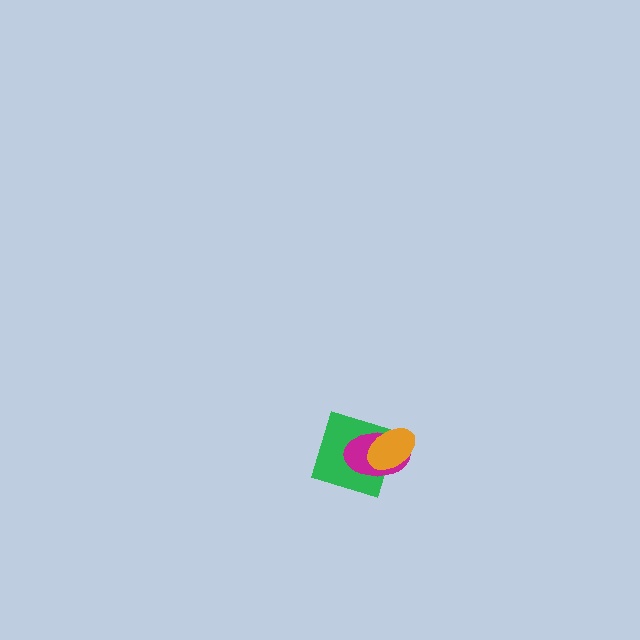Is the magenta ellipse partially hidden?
Yes, it is partially covered by another shape.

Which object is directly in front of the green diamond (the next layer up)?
The magenta ellipse is directly in front of the green diamond.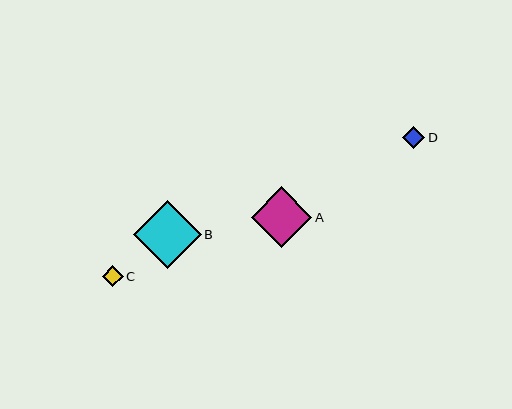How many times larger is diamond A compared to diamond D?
Diamond A is approximately 2.8 times the size of diamond D.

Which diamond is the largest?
Diamond B is the largest with a size of approximately 68 pixels.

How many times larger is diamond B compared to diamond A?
Diamond B is approximately 1.1 times the size of diamond A.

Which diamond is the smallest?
Diamond C is the smallest with a size of approximately 20 pixels.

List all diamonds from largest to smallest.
From largest to smallest: B, A, D, C.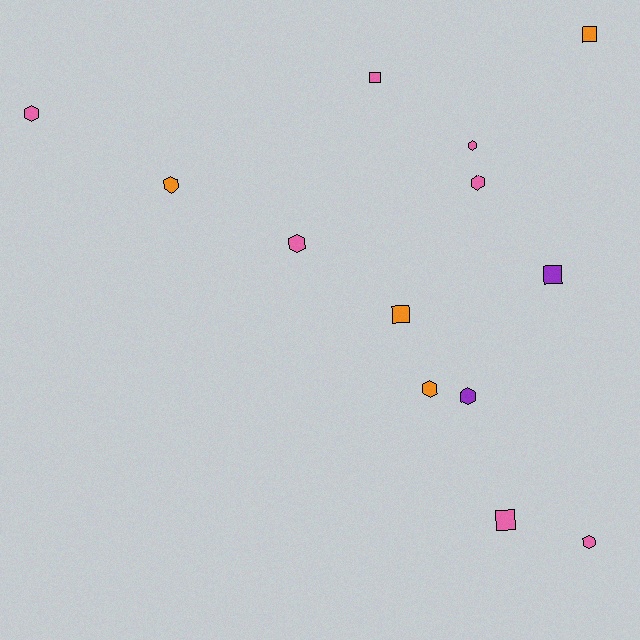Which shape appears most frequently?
Hexagon, with 8 objects.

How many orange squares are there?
There are 2 orange squares.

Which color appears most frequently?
Pink, with 7 objects.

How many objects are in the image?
There are 13 objects.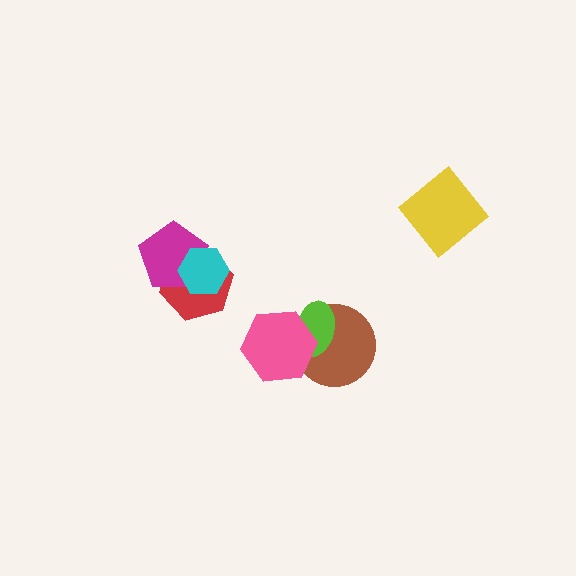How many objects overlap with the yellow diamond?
0 objects overlap with the yellow diamond.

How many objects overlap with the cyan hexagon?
2 objects overlap with the cyan hexagon.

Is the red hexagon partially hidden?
Yes, it is partially covered by another shape.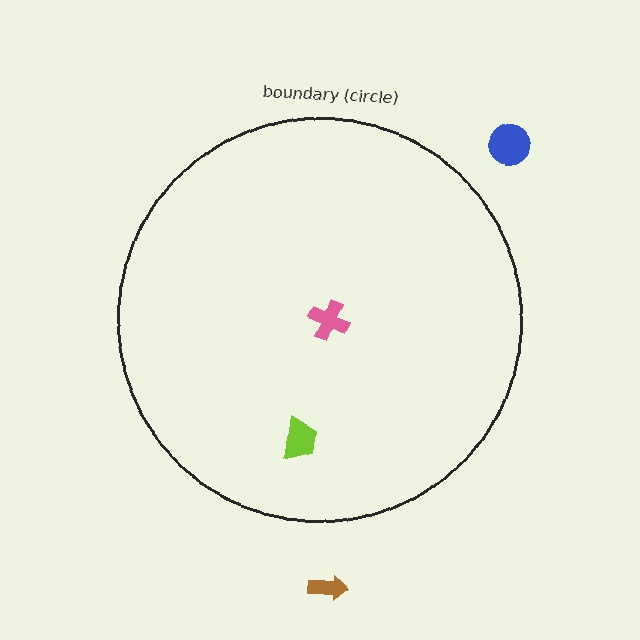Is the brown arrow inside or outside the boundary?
Outside.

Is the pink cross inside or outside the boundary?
Inside.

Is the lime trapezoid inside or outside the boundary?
Inside.